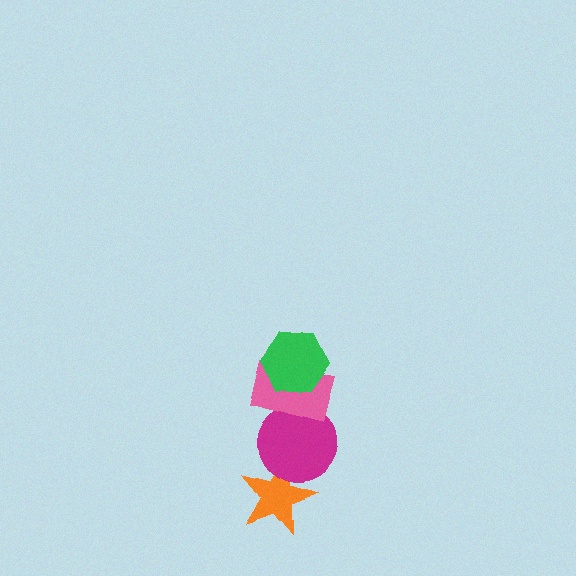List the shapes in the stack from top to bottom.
From top to bottom: the green hexagon, the pink rectangle, the magenta circle, the orange star.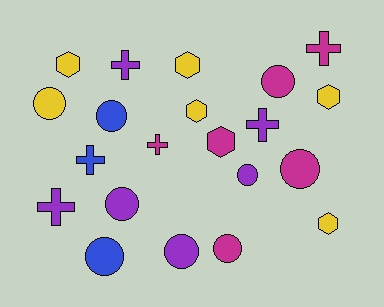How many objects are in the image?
There are 21 objects.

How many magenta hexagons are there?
There is 1 magenta hexagon.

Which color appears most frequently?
Purple, with 6 objects.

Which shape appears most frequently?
Circle, with 9 objects.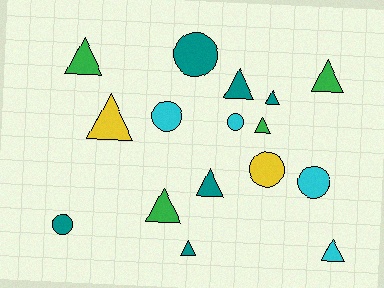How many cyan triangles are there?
There is 1 cyan triangle.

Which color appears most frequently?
Teal, with 6 objects.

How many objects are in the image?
There are 16 objects.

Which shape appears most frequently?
Triangle, with 10 objects.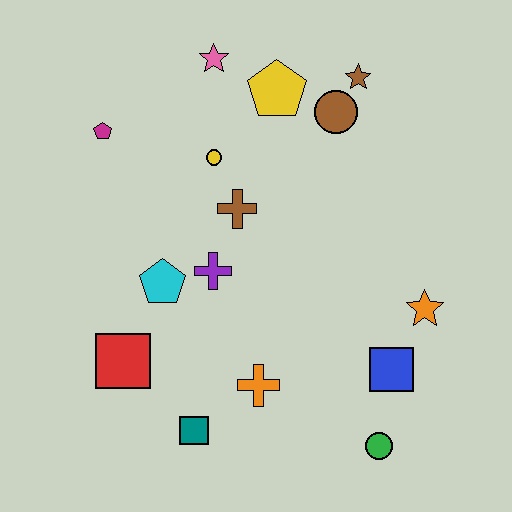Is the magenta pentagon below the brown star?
Yes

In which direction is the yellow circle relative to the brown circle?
The yellow circle is to the left of the brown circle.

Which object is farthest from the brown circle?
The teal square is farthest from the brown circle.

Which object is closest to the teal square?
The orange cross is closest to the teal square.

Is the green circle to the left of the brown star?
No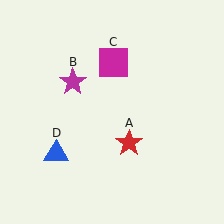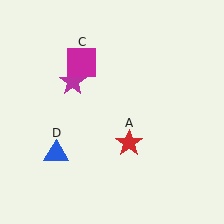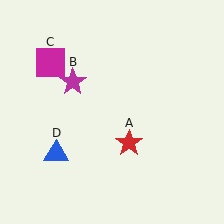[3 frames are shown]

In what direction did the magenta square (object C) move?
The magenta square (object C) moved left.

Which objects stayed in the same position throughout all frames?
Red star (object A) and magenta star (object B) and blue triangle (object D) remained stationary.